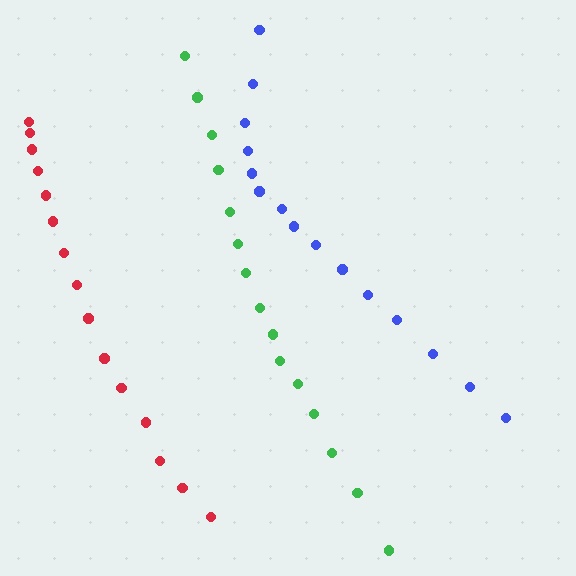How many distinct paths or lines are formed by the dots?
There are 3 distinct paths.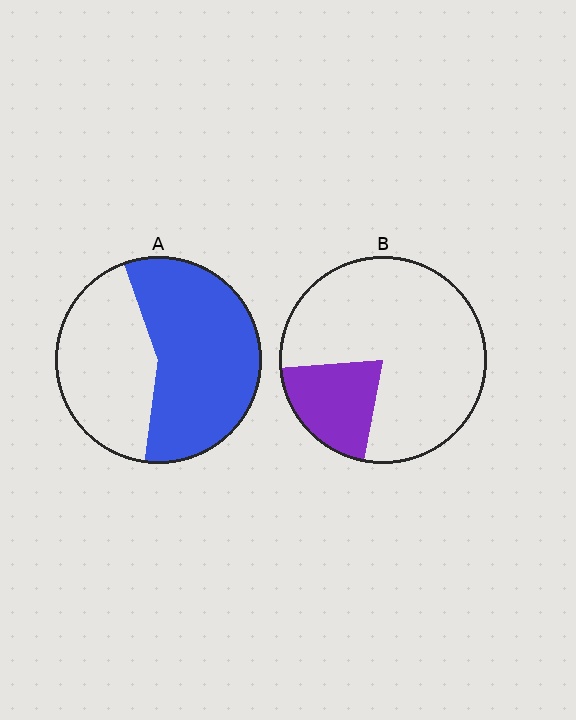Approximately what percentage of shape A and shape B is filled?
A is approximately 60% and B is approximately 20%.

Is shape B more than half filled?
No.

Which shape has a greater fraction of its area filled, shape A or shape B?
Shape A.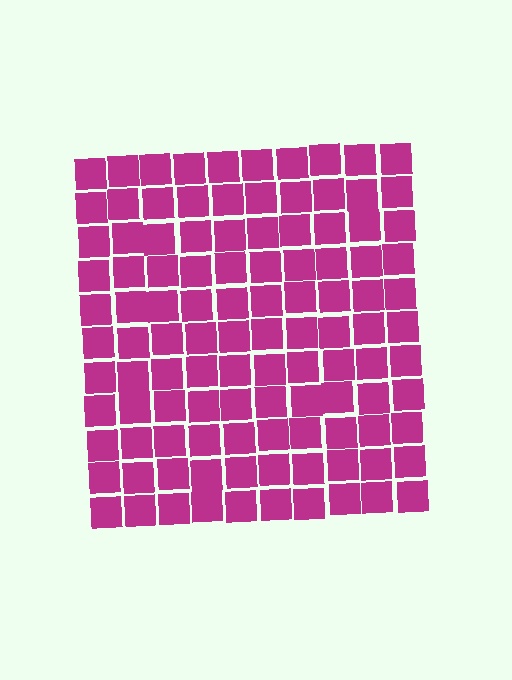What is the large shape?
The large shape is a square.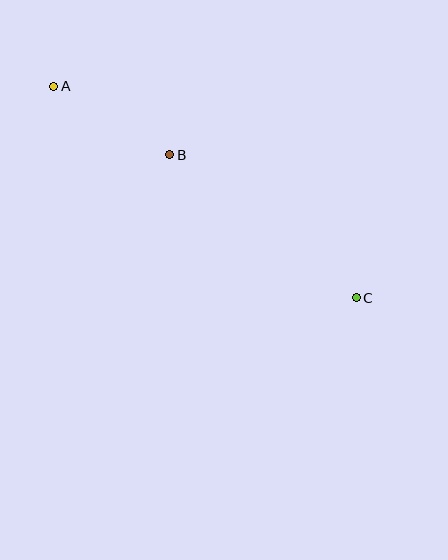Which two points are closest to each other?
Points A and B are closest to each other.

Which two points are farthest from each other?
Points A and C are farthest from each other.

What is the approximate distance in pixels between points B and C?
The distance between B and C is approximately 235 pixels.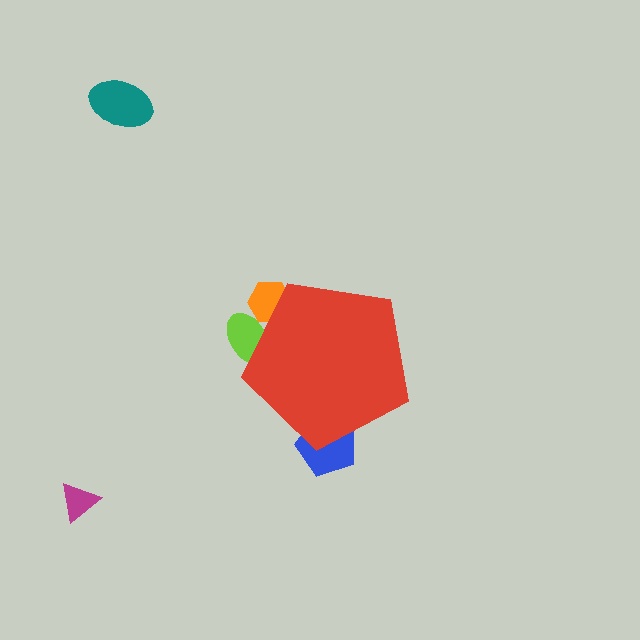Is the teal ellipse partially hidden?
No, the teal ellipse is fully visible.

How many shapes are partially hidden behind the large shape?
3 shapes are partially hidden.